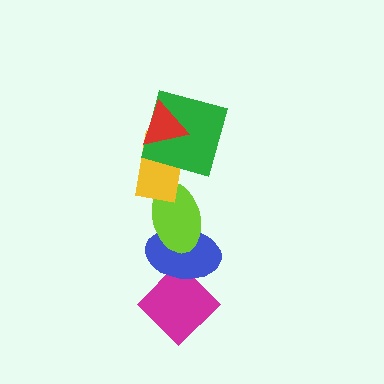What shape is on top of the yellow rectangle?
The green square is on top of the yellow rectangle.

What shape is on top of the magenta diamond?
The blue ellipse is on top of the magenta diamond.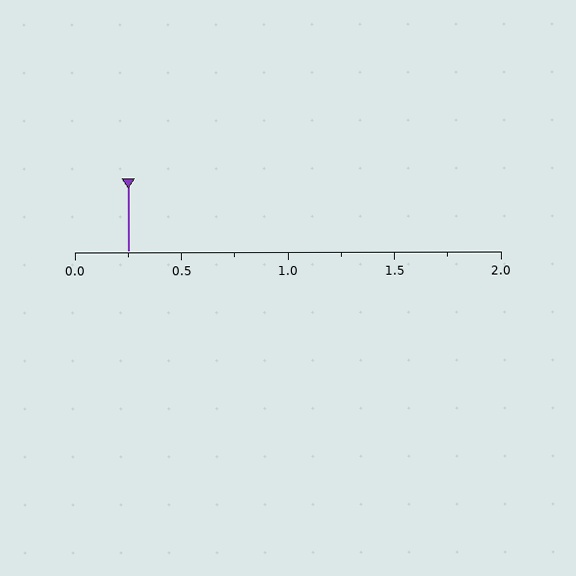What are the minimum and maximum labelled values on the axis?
The axis runs from 0.0 to 2.0.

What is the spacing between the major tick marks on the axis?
The major ticks are spaced 0.5 apart.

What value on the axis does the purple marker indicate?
The marker indicates approximately 0.25.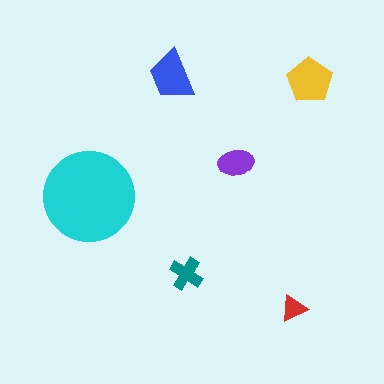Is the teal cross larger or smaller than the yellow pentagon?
Smaller.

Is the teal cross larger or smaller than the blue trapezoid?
Smaller.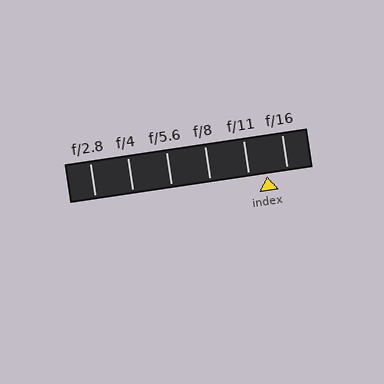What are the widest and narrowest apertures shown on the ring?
The widest aperture shown is f/2.8 and the narrowest is f/16.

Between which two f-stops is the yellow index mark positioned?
The index mark is between f/11 and f/16.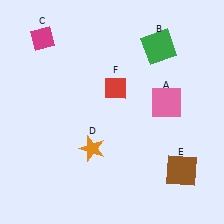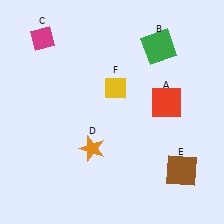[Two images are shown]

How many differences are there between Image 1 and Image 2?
There are 2 differences between the two images.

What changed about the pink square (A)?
In Image 1, A is pink. In Image 2, it changed to red.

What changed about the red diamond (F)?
In Image 1, F is red. In Image 2, it changed to yellow.